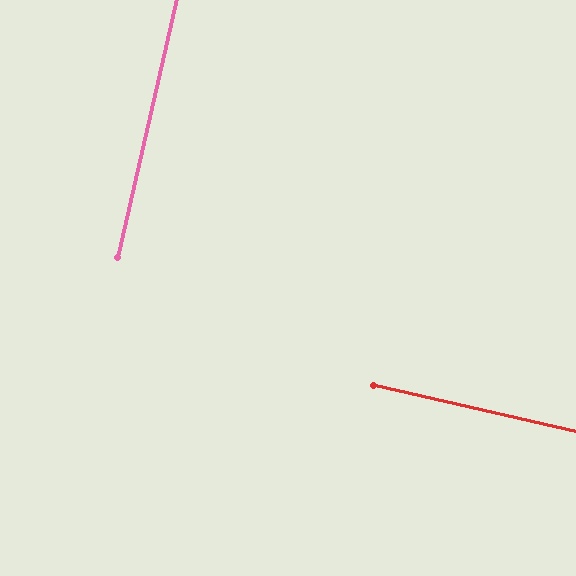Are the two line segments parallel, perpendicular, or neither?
Perpendicular — they meet at approximately 90°.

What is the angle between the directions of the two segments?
Approximately 90 degrees.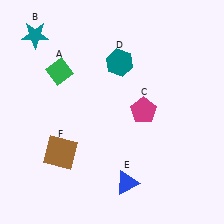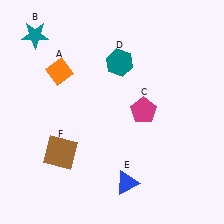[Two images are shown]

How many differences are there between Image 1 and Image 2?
There is 1 difference between the two images.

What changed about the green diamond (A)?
In Image 1, A is green. In Image 2, it changed to orange.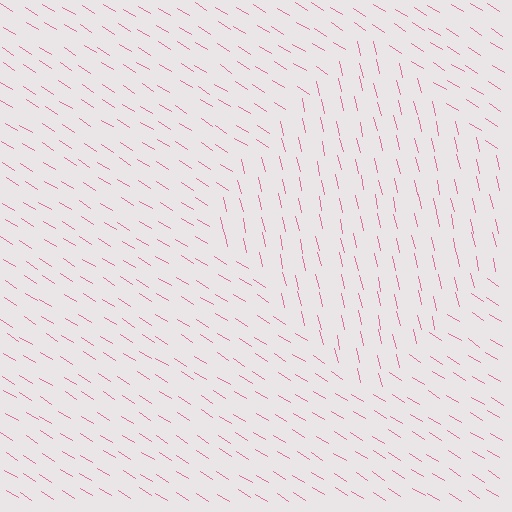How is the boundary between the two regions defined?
The boundary is defined purely by a change in line orientation (approximately 45 degrees difference). All lines are the same color and thickness.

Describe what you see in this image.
The image is filled with small pink line segments. A diamond region in the image has lines oriented differently from the surrounding lines, creating a visible texture boundary.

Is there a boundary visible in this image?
Yes, there is a texture boundary formed by a change in line orientation.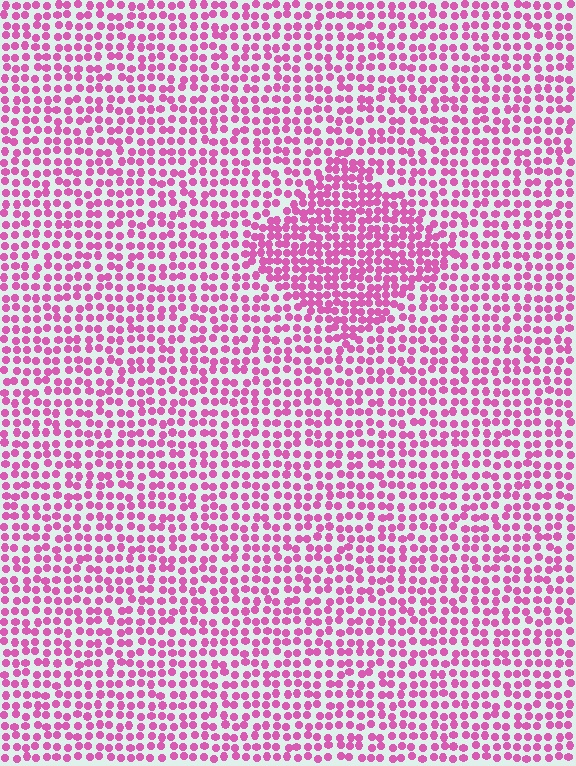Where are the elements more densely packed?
The elements are more densely packed inside the diamond boundary.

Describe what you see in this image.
The image contains small pink elements arranged at two different densities. A diamond-shaped region is visible where the elements are more densely packed than the surrounding area.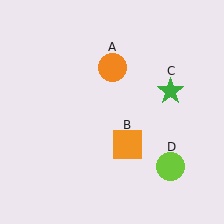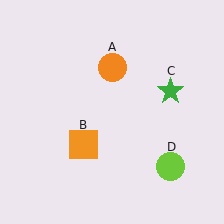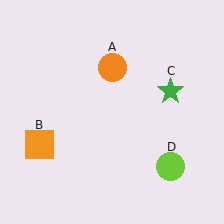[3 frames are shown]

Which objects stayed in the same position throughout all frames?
Orange circle (object A) and green star (object C) and lime circle (object D) remained stationary.